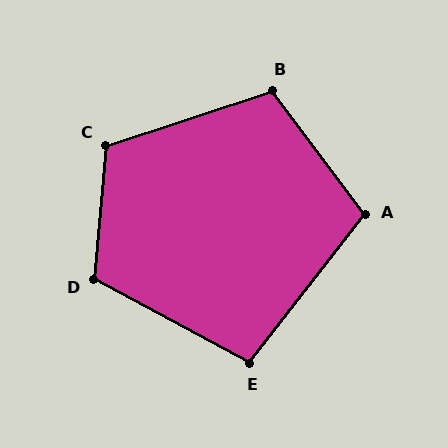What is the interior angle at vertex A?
Approximately 105 degrees (obtuse).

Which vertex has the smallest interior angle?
E, at approximately 100 degrees.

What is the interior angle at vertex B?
Approximately 109 degrees (obtuse).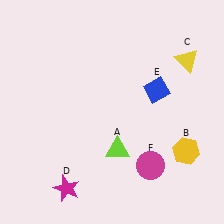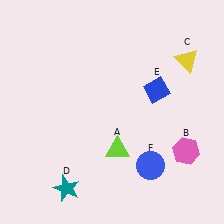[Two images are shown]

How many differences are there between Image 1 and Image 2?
There are 3 differences between the two images.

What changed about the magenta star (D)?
In Image 1, D is magenta. In Image 2, it changed to teal.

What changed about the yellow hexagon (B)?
In Image 1, B is yellow. In Image 2, it changed to pink.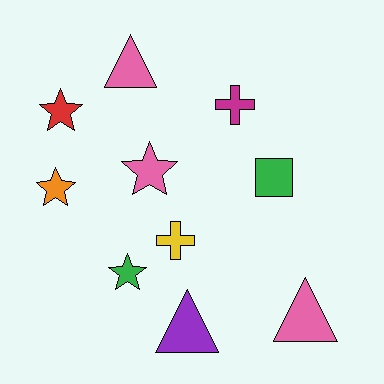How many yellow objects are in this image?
There is 1 yellow object.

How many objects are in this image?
There are 10 objects.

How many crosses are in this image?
There are 2 crosses.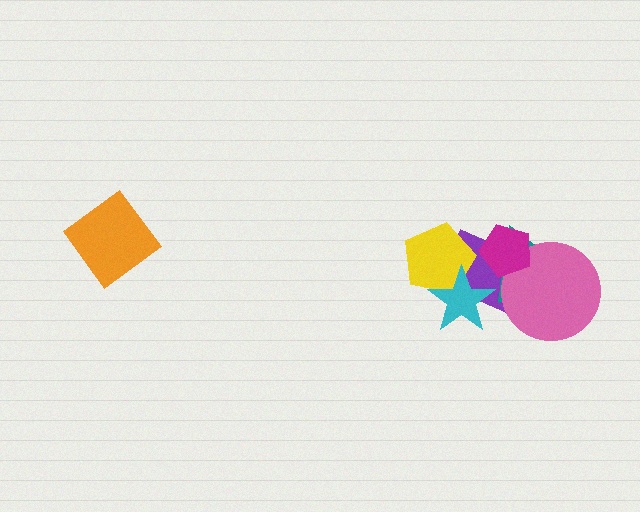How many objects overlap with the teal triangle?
4 objects overlap with the teal triangle.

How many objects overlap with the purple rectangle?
5 objects overlap with the purple rectangle.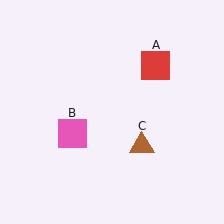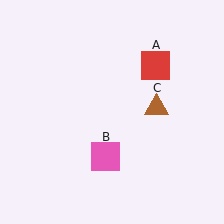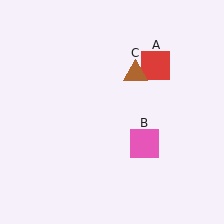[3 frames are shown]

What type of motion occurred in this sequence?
The pink square (object B), brown triangle (object C) rotated counterclockwise around the center of the scene.